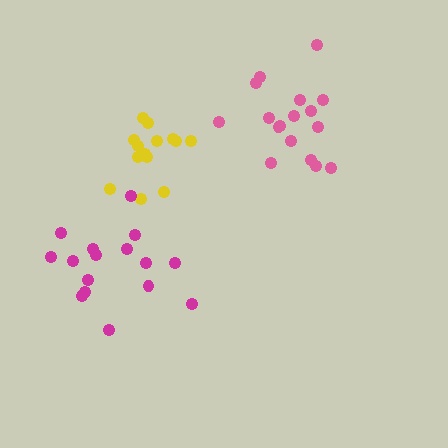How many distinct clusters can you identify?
There are 3 distinct clusters.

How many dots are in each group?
Group 1: 14 dots, Group 2: 17 dots, Group 3: 16 dots (47 total).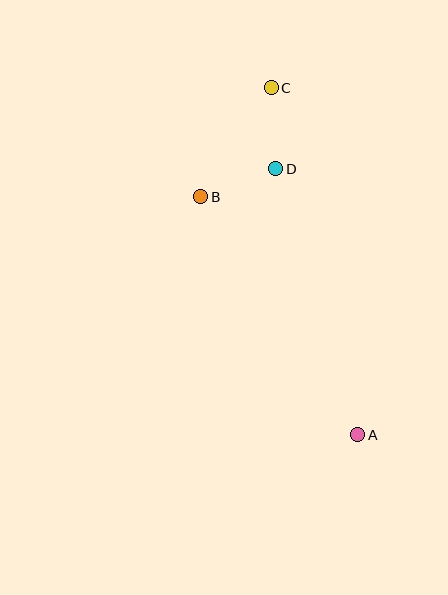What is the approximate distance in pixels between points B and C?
The distance between B and C is approximately 130 pixels.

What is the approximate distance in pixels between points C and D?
The distance between C and D is approximately 81 pixels.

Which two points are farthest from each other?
Points A and C are farthest from each other.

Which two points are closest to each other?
Points B and D are closest to each other.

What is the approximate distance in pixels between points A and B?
The distance between A and B is approximately 285 pixels.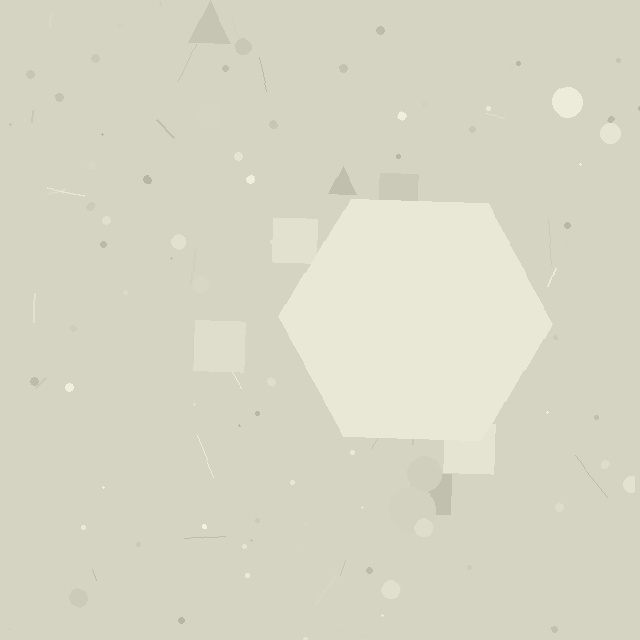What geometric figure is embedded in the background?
A hexagon is embedded in the background.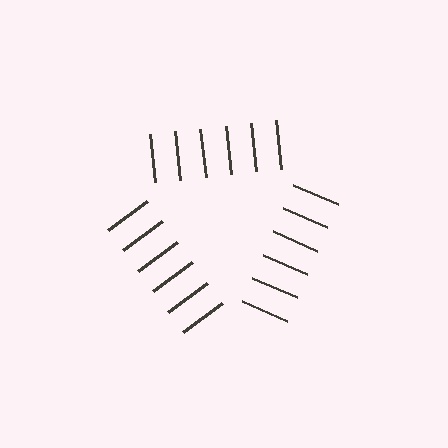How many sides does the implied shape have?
3 sides — the line-ends trace a triangle.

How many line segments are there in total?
18 — 6 along each of the 3 edges.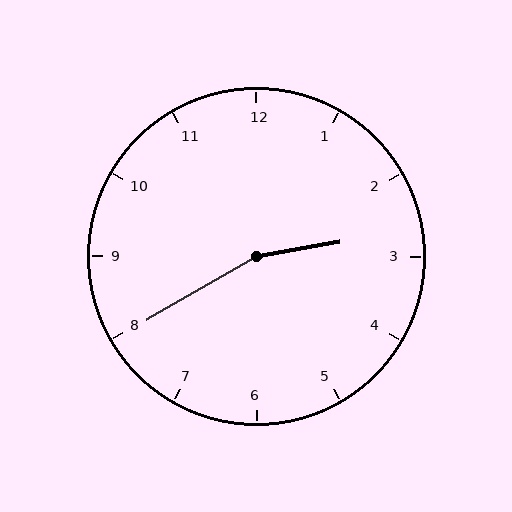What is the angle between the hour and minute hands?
Approximately 160 degrees.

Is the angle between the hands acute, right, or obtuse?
It is obtuse.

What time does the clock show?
2:40.